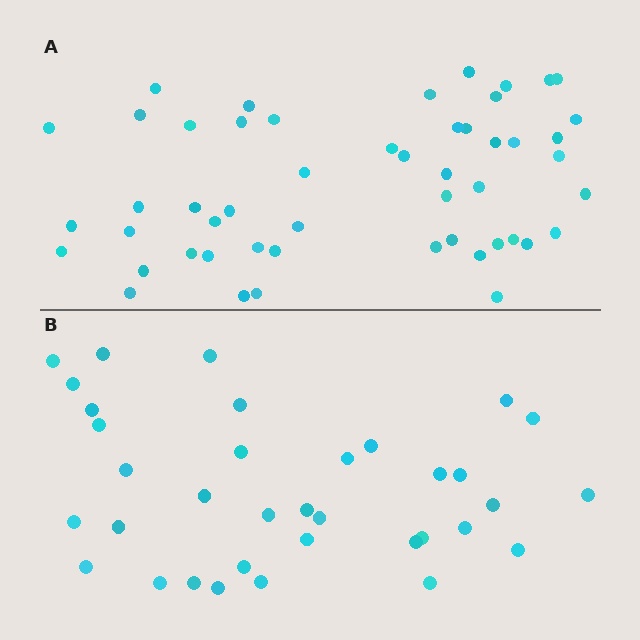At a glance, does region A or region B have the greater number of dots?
Region A (the top region) has more dots.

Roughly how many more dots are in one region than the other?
Region A has approximately 15 more dots than region B.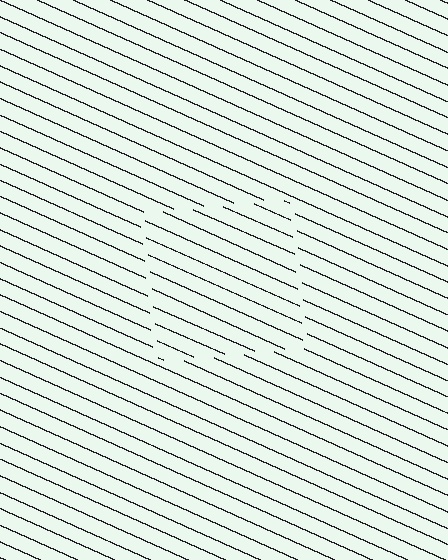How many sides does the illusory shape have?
4 sides — the line-ends trace a square.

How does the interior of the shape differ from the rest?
The interior of the shape contains the same grating, shifted by half a period — the contour is defined by the phase discontinuity where line-ends from the inner and outer gratings abut.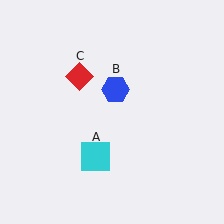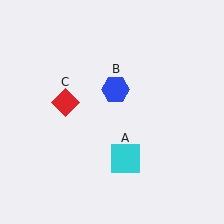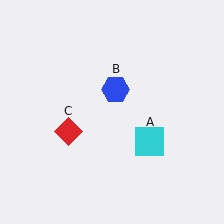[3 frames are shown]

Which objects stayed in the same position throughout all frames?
Blue hexagon (object B) remained stationary.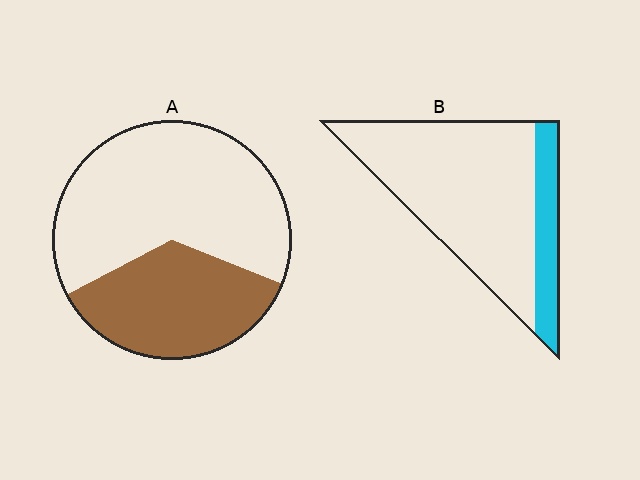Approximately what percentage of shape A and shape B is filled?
A is approximately 35% and B is approximately 20%.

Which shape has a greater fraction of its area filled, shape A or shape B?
Shape A.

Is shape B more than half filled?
No.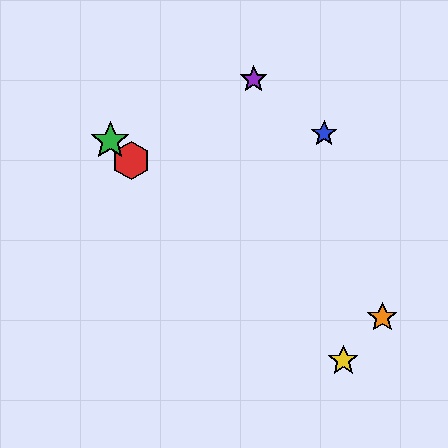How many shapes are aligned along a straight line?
3 shapes (the red hexagon, the green star, the yellow star) are aligned along a straight line.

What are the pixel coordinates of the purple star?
The purple star is at (254, 79).